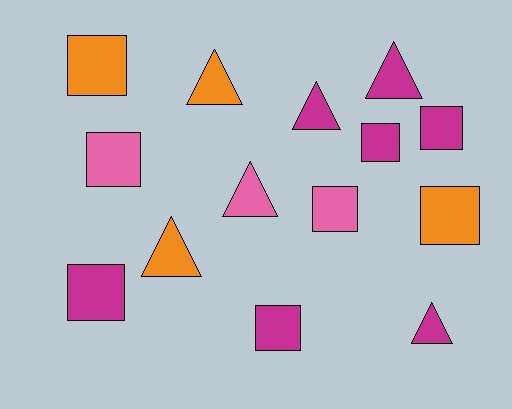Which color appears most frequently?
Magenta, with 7 objects.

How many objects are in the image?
There are 14 objects.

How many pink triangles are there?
There is 1 pink triangle.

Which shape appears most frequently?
Square, with 8 objects.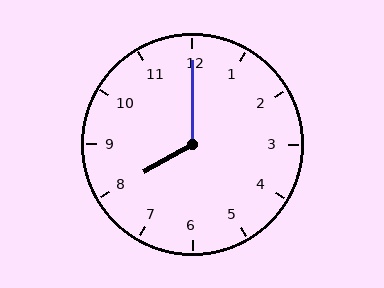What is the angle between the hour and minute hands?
Approximately 120 degrees.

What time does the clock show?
8:00.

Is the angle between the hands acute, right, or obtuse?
It is obtuse.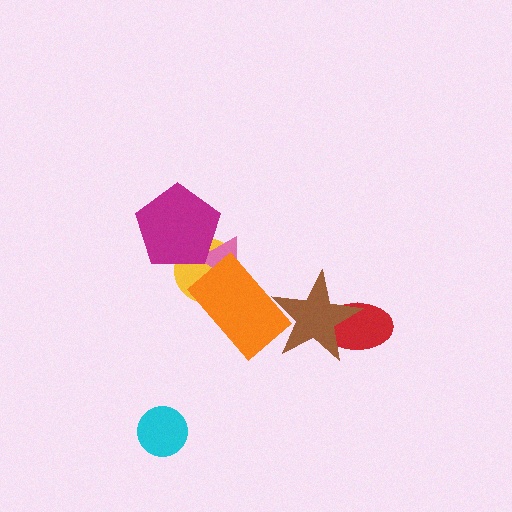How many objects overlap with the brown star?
2 objects overlap with the brown star.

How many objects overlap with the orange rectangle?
3 objects overlap with the orange rectangle.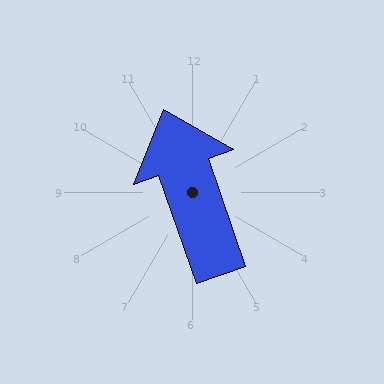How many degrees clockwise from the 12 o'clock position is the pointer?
Approximately 341 degrees.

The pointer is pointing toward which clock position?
Roughly 11 o'clock.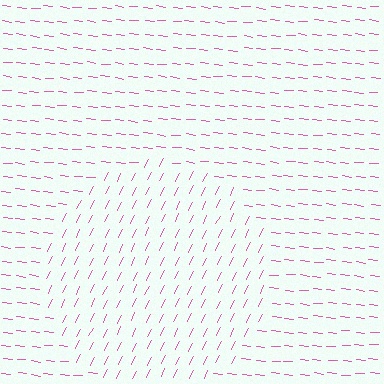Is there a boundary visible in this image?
Yes, there is a texture boundary formed by a change in line orientation.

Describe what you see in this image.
The image is filled with small pink line segments. A circle region in the image has lines oriented differently from the surrounding lines, creating a visible texture boundary.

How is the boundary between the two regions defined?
The boundary is defined purely by a change in line orientation (approximately 71 degrees difference). All lines are the same color and thickness.